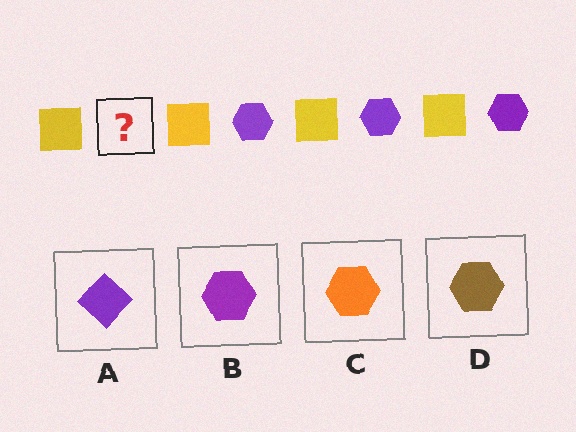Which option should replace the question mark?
Option B.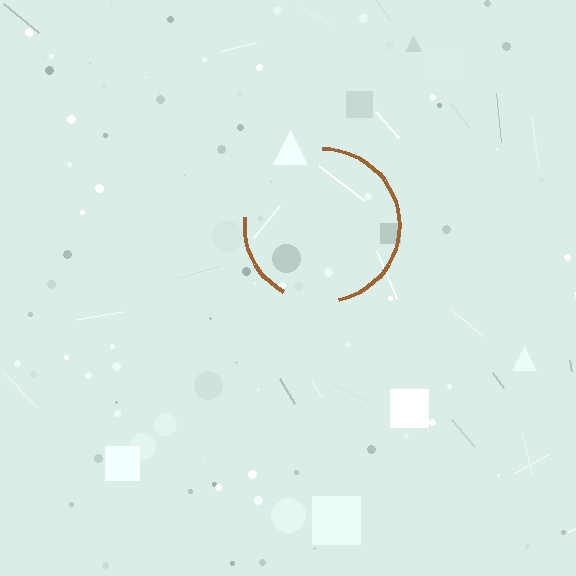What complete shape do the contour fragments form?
The contour fragments form a circle.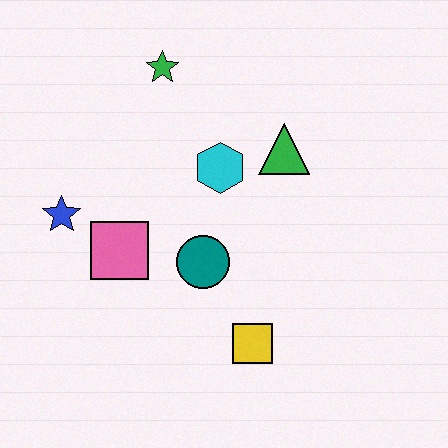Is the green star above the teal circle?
Yes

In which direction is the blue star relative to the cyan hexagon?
The blue star is to the left of the cyan hexagon.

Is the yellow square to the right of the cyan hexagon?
Yes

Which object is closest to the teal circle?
The pink square is closest to the teal circle.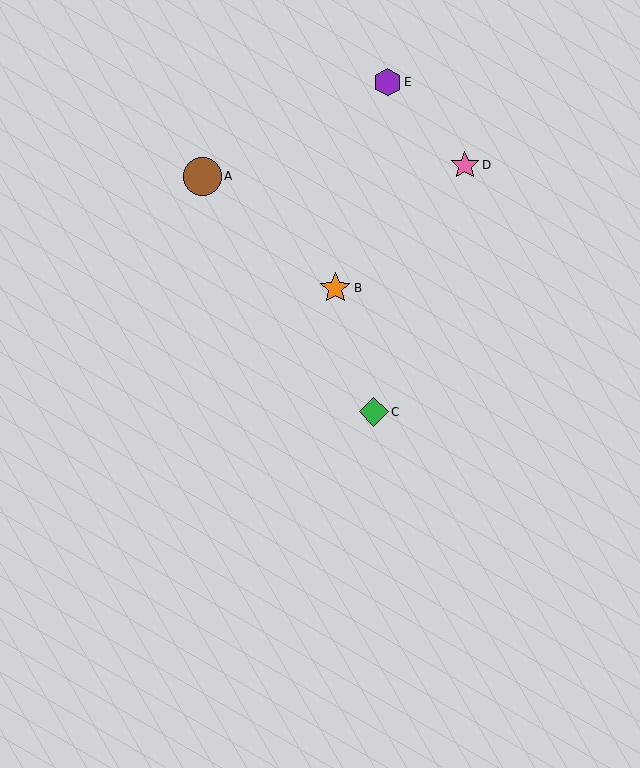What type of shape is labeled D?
Shape D is a pink star.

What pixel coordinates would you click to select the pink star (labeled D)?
Click at (465, 165) to select the pink star D.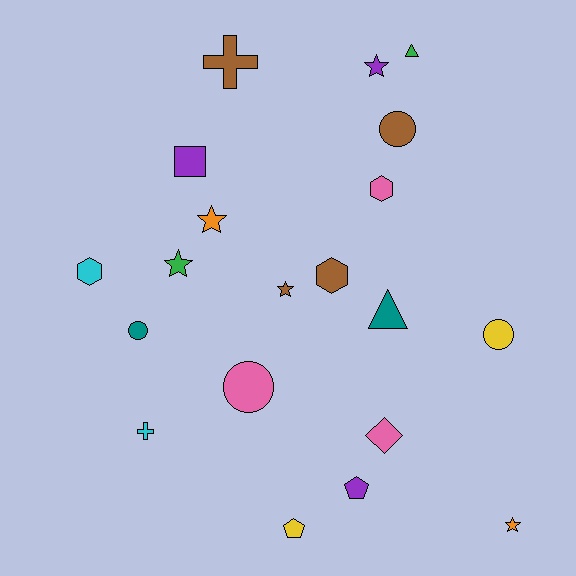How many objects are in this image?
There are 20 objects.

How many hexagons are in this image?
There are 3 hexagons.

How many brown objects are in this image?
There are 4 brown objects.